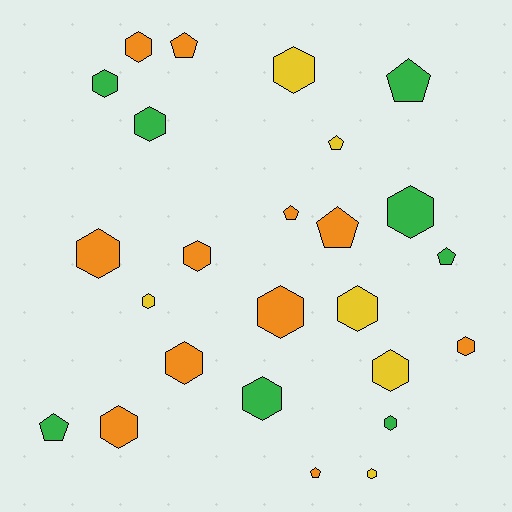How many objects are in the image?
There are 25 objects.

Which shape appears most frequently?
Hexagon, with 17 objects.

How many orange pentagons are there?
There are 4 orange pentagons.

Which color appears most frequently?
Orange, with 11 objects.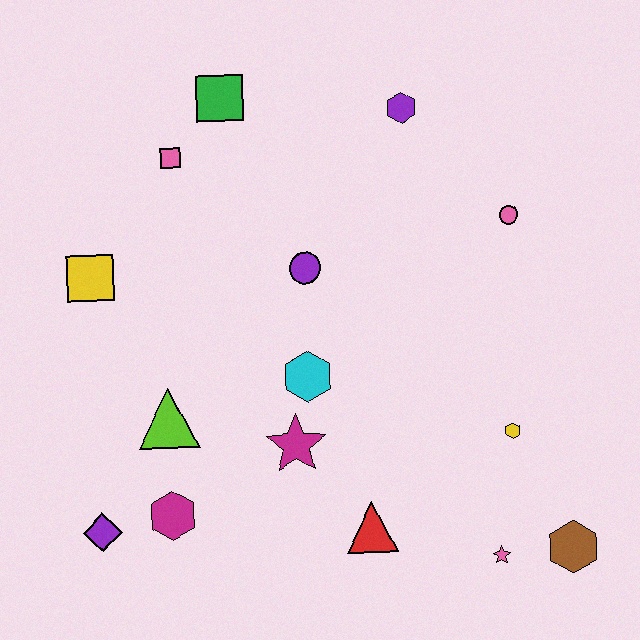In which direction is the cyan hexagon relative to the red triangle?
The cyan hexagon is above the red triangle.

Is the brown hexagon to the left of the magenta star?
No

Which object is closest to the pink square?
The green square is closest to the pink square.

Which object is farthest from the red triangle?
The green square is farthest from the red triangle.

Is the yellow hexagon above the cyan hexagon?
No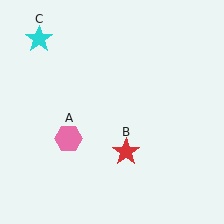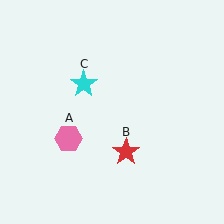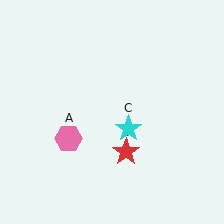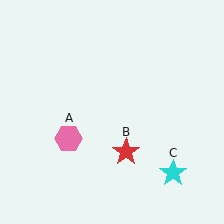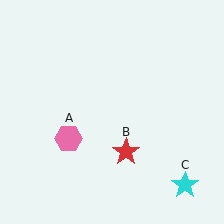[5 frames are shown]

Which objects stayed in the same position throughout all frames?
Pink hexagon (object A) and red star (object B) remained stationary.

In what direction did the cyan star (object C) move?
The cyan star (object C) moved down and to the right.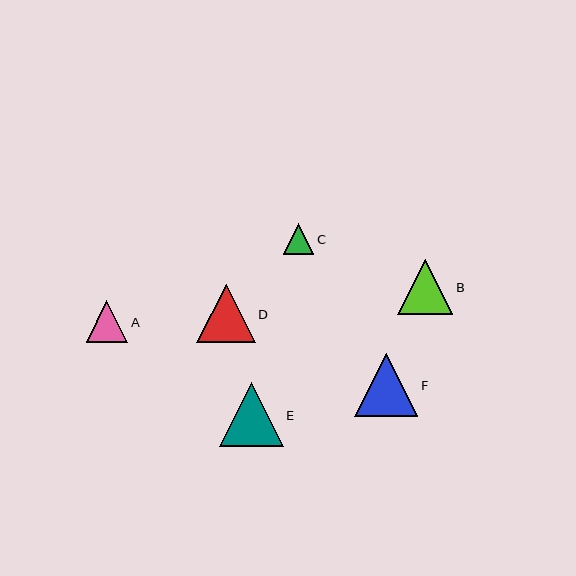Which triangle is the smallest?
Triangle C is the smallest with a size of approximately 30 pixels.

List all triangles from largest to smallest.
From largest to smallest: E, F, D, B, A, C.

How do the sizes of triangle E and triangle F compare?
Triangle E and triangle F are approximately the same size.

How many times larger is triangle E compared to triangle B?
Triangle E is approximately 1.2 times the size of triangle B.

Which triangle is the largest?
Triangle E is the largest with a size of approximately 64 pixels.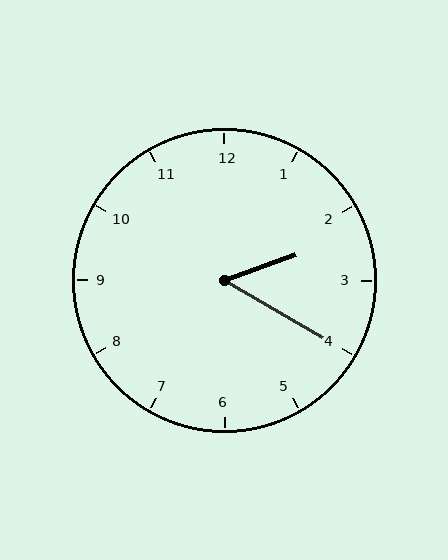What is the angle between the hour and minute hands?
Approximately 50 degrees.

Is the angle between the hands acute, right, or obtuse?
It is acute.